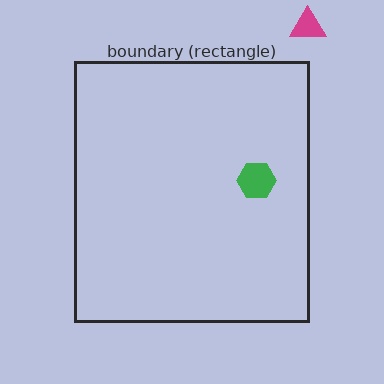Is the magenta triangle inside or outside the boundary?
Outside.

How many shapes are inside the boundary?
1 inside, 1 outside.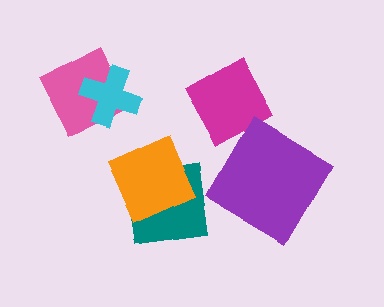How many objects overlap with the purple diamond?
0 objects overlap with the purple diamond.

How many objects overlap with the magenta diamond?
0 objects overlap with the magenta diamond.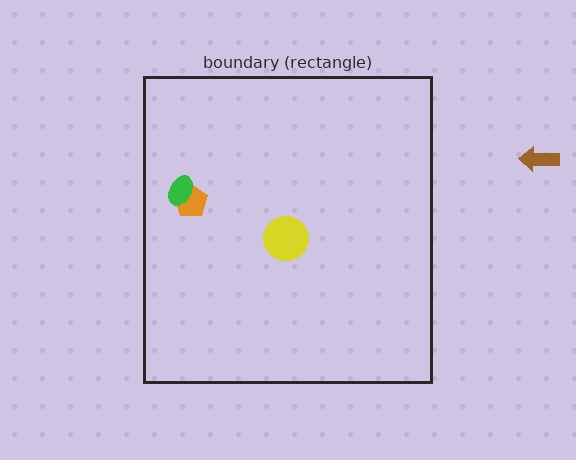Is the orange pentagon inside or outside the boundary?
Inside.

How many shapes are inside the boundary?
3 inside, 1 outside.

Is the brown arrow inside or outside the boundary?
Outside.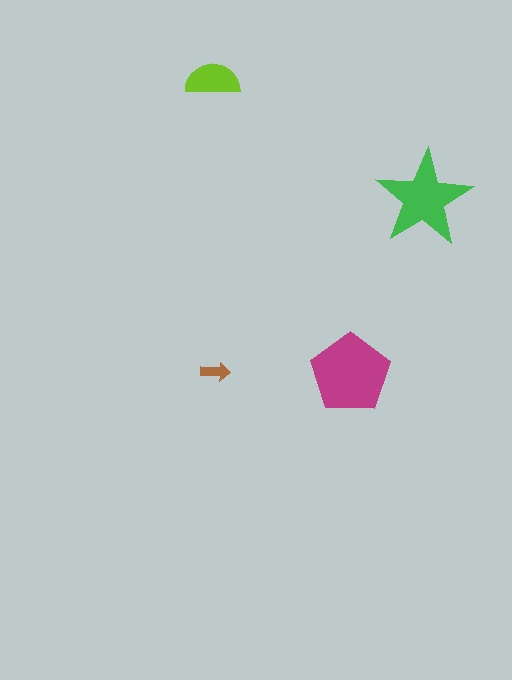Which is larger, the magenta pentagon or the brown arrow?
The magenta pentagon.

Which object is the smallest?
The brown arrow.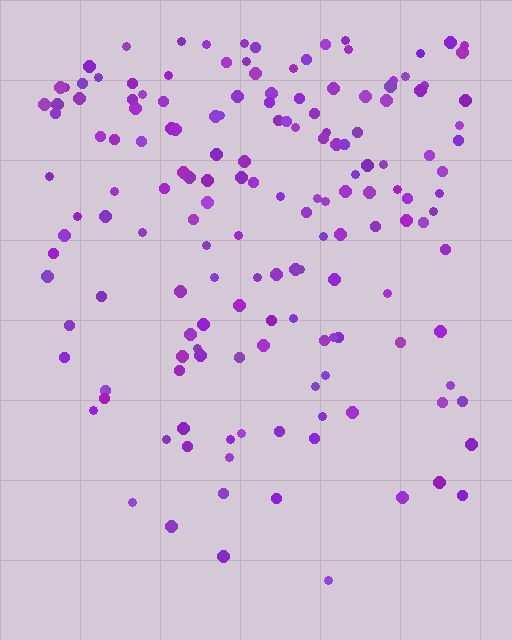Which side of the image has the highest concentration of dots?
The top.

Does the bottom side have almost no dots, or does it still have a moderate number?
Still a moderate number, just noticeably fewer than the top.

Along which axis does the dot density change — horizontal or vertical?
Vertical.